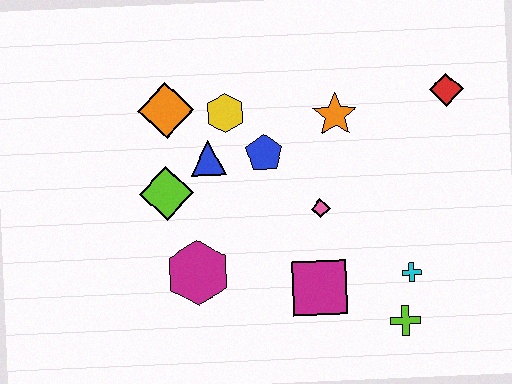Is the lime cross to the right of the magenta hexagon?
Yes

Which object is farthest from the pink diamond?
The orange diamond is farthest from the pink diamond.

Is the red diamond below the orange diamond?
No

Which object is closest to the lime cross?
The cyan cross is closest to the lime cross.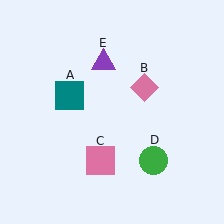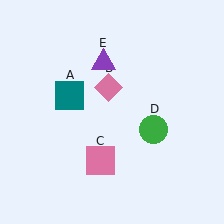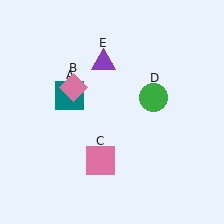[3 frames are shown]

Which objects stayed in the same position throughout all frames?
Teal square (object A) and pink square (object C) and purple triangle (object E) remained stationary.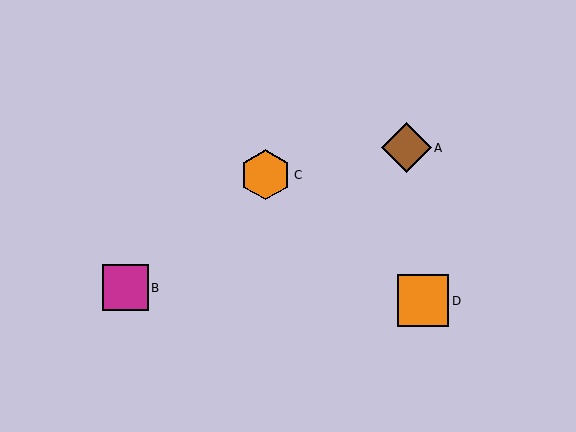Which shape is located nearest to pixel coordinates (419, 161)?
The brown diamond (labeled A) at (406, 148) is nearest to that location.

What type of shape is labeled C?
Shape C is an orange hexagon.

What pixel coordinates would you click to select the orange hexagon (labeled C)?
Click at (265, 175) to select the orange hexagon C.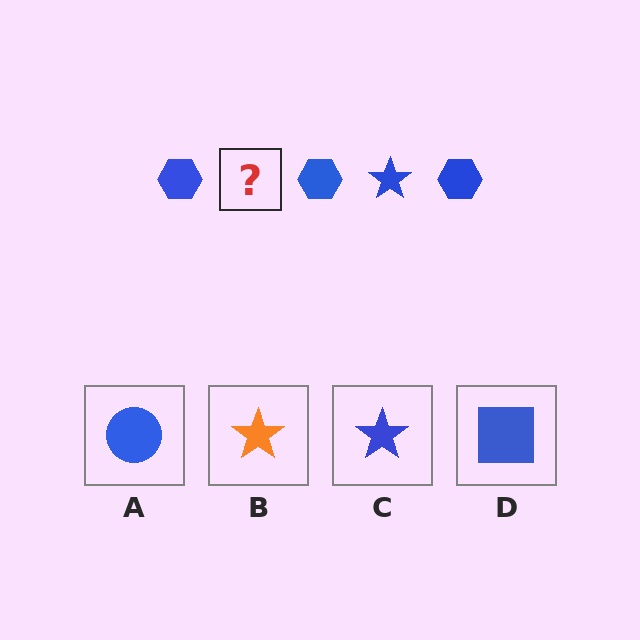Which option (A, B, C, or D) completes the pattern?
C.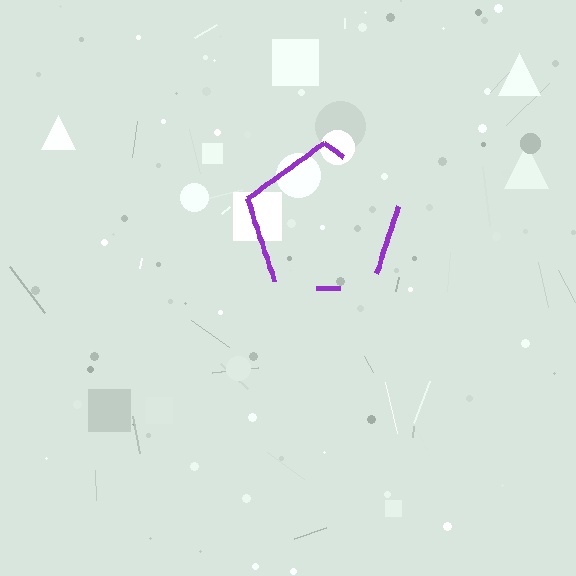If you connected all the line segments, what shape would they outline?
They would outline a pentagon.